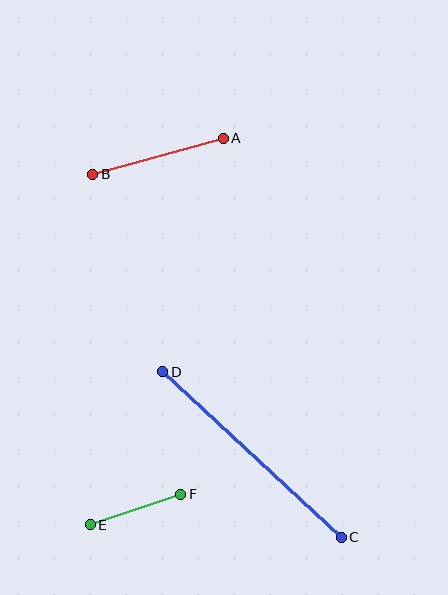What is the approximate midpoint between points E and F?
The midpoint is at approximately (135, 510) pixels.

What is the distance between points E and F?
The distance is approximately 95 pixels.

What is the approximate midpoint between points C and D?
The midpoint is at approximately (252, 454) pixels.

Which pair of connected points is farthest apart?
Points C and D are farthest apart.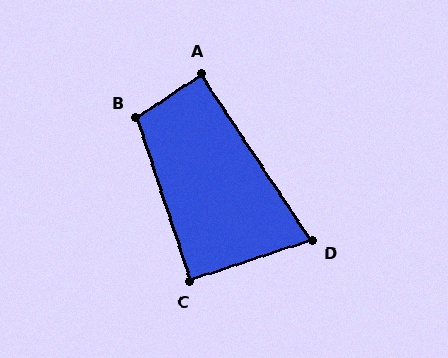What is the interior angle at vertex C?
Approximately 90 degrees (approximately right).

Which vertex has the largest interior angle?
B, at approximately 105 degrees.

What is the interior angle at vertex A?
Approximately 90 degrees (approximately right).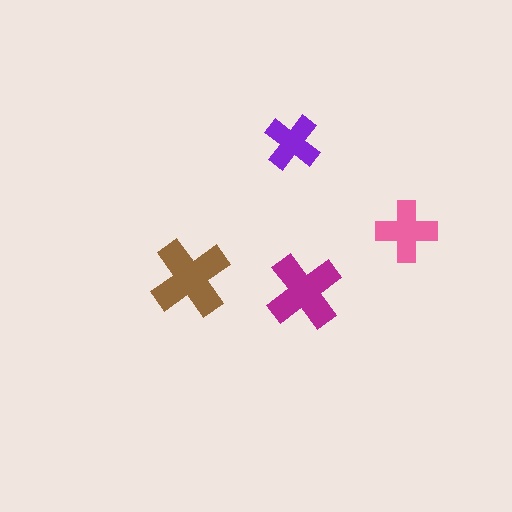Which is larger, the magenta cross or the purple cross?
The magenta one.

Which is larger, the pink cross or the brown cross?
The brown one.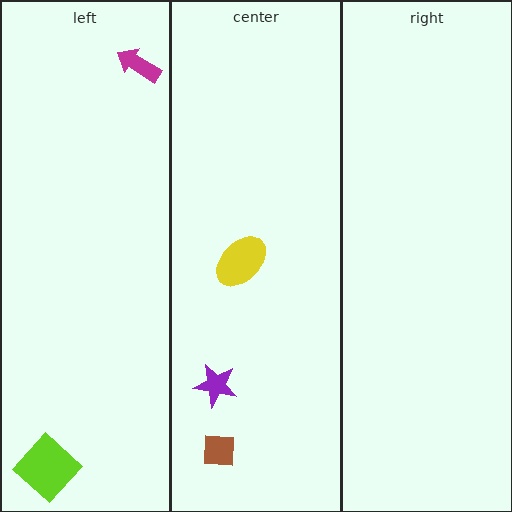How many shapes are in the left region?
2.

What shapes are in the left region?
The magenta arrow, the lime diamond.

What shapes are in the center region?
The brown square, the purple star, the yellow ellipse.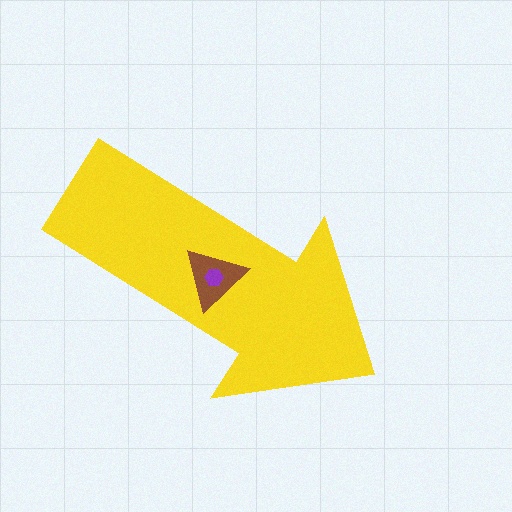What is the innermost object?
The purple hexagon.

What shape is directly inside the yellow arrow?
The brown triangle.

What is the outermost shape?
The yellow arrow.